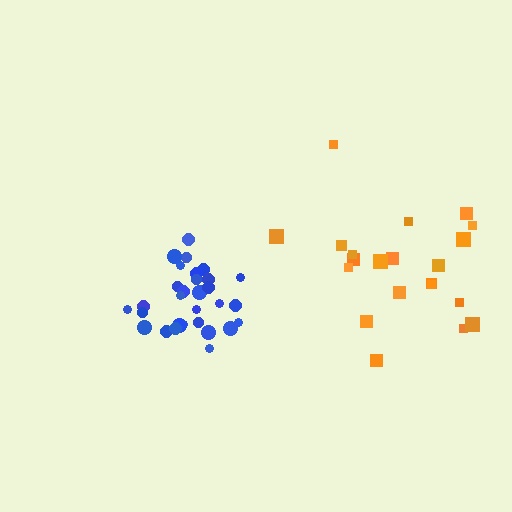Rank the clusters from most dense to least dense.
blue, orange.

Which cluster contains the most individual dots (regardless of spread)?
Blue (31).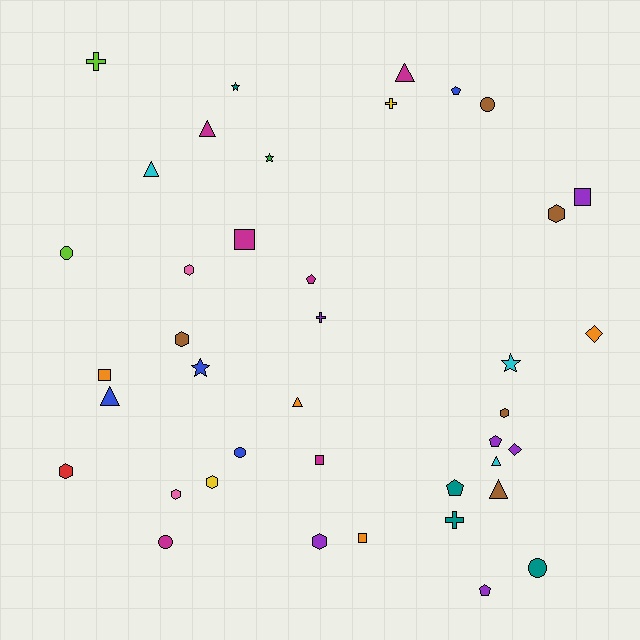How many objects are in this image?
There are 40 objects.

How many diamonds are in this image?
There are 2 diamonds.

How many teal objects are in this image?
There are 4 teal objects.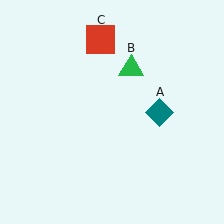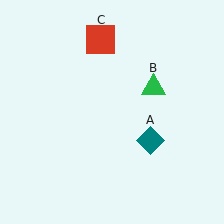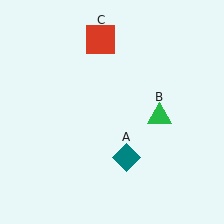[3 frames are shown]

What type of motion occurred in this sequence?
The teal diamond (object A), green triangle (object B) rotated clockwise around the center of the scene.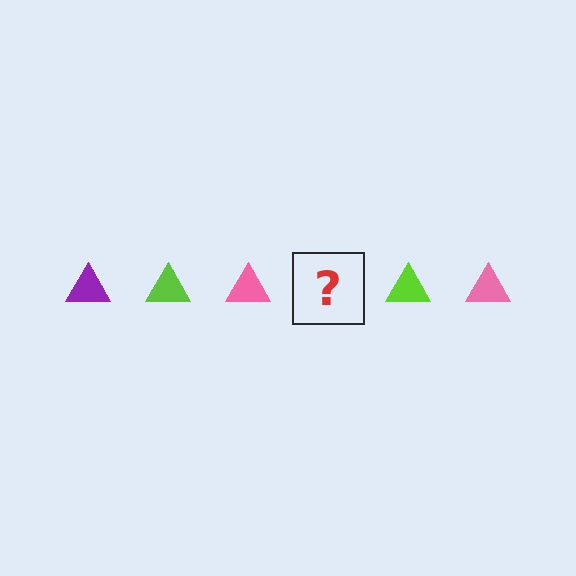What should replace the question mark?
The question mark should be replaced with a purple triangle.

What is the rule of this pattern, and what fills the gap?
The rule is that the pattern cycles through purple, lime, pink triangles. The gap should be filled with a purple triangle.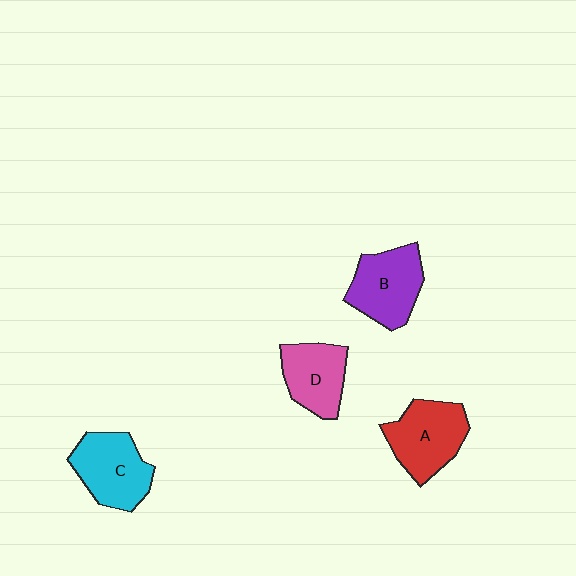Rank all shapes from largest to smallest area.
From largest to smallest: A (red), C (cyan), B (purple), D (pink).